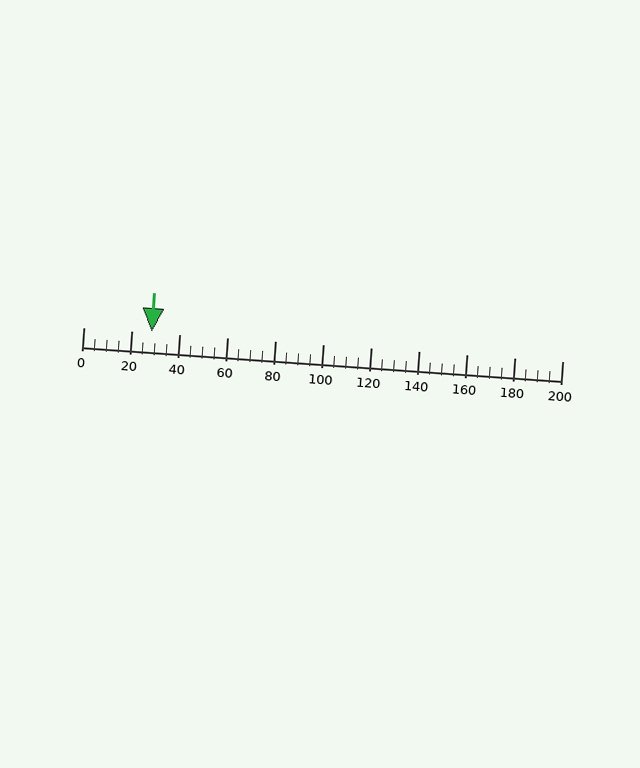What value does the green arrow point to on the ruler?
The green arrow points to approximately 29.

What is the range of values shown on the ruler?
The ruler shows values from 0 to 200.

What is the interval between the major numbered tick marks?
The major tick marks are spaced 20 units apart.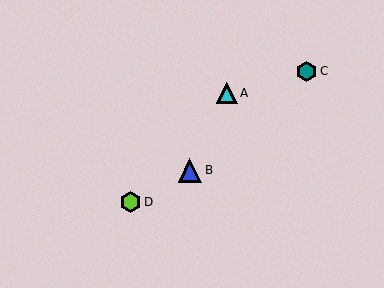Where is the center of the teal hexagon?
The center of the teal hexagon is at (307, 71).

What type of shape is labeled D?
Shape D is a lime hexagon.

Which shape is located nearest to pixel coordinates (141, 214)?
The lime hexagon (labeled D) at (131, 202) is nearest to that location.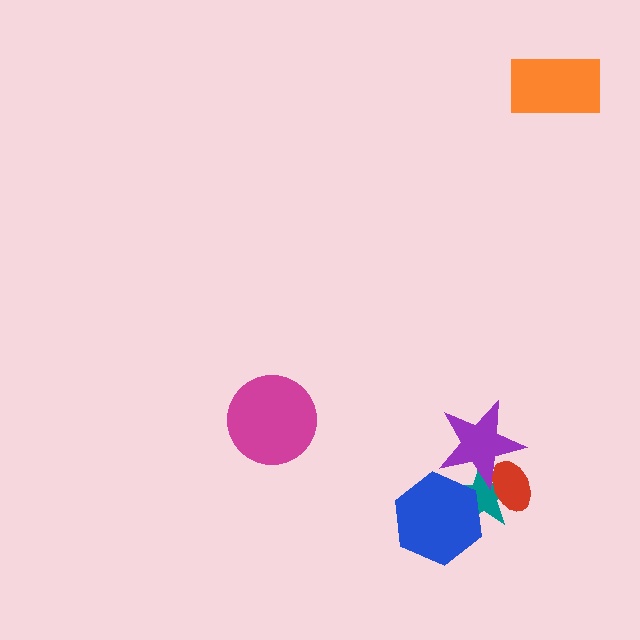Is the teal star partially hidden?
Yes, it is partially covered by another shape.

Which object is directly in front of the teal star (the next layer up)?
The purple star is directly in front of the teal star.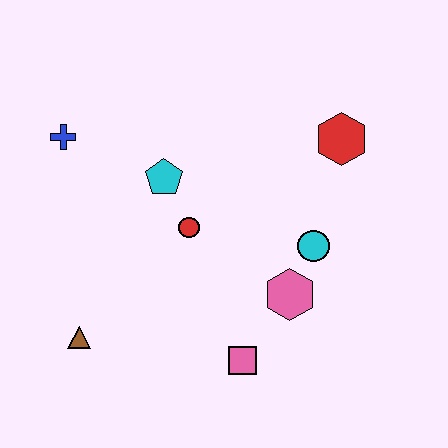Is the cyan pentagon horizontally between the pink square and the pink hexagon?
No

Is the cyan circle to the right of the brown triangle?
Yes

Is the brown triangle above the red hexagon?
No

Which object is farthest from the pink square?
The blue cross is farthest from the pink square.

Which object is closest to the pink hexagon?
The cyan circle is closest to the pink hexagon.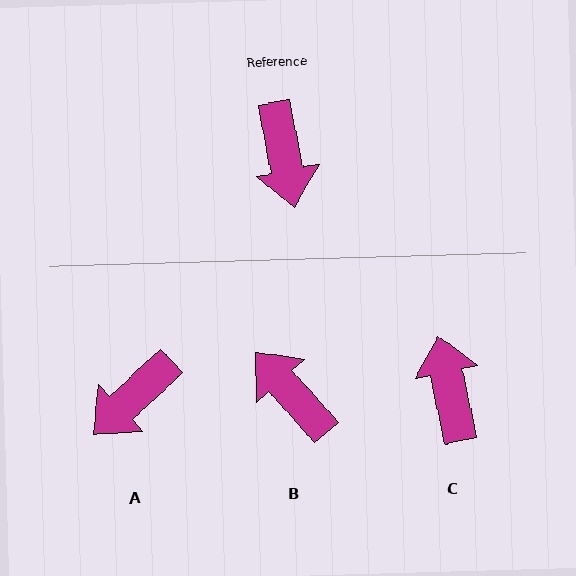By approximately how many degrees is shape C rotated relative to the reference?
Approximately 179 degrees clockwise.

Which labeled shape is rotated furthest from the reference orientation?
C, about 179 degrees away.